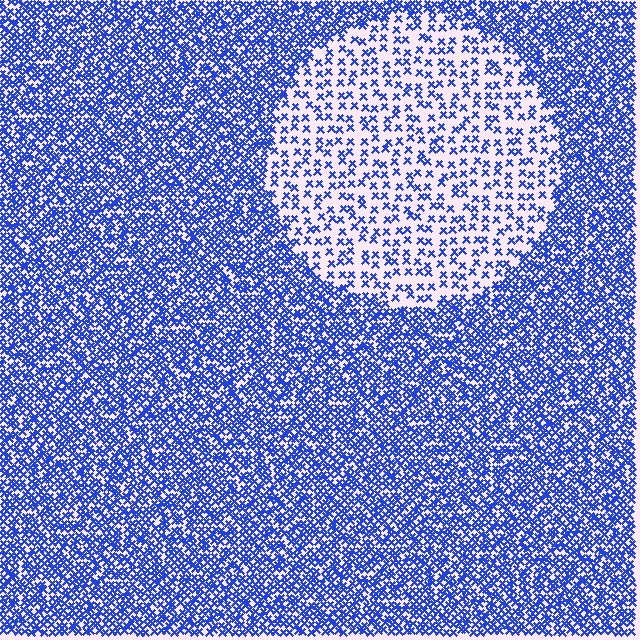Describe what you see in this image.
The image contains small blue elements arranged at two different densities. A circle-shaped region is visible where the elements are less densely packed than the surrounding area.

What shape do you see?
I see a circle.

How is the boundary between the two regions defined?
The boundary is defined by a change in element density (approximately 2.7x ratio). All elements are the same color, size, and shape.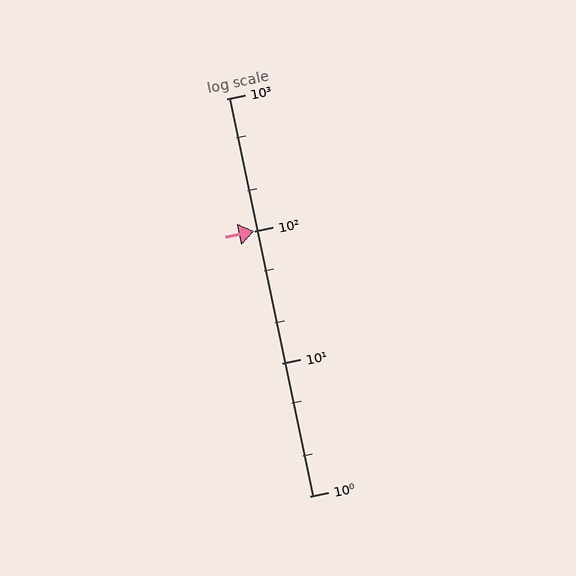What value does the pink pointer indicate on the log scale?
The pointer indicates approximately 99.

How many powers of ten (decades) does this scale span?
The scale spans 3 decades, from 1 to 1000.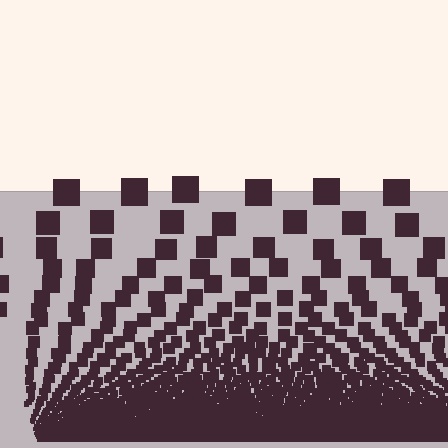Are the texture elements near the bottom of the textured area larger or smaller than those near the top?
Smaller. The gradient is inverted — elements near the bottom are smaller and denser.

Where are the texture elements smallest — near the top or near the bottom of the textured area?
Near the bottom.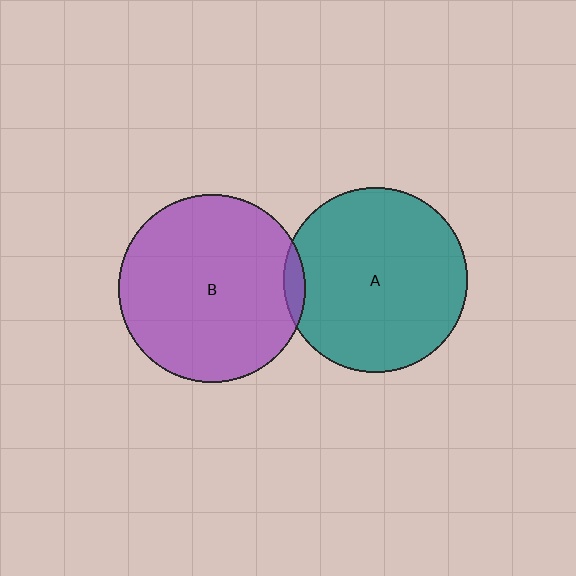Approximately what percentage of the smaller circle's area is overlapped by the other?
Approximately 5%.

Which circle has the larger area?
Circle B (purple).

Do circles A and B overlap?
Yes.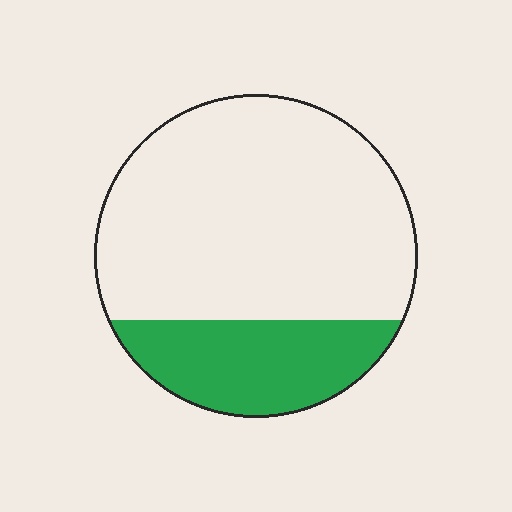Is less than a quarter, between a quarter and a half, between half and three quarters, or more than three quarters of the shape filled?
Between a quarter and a half.